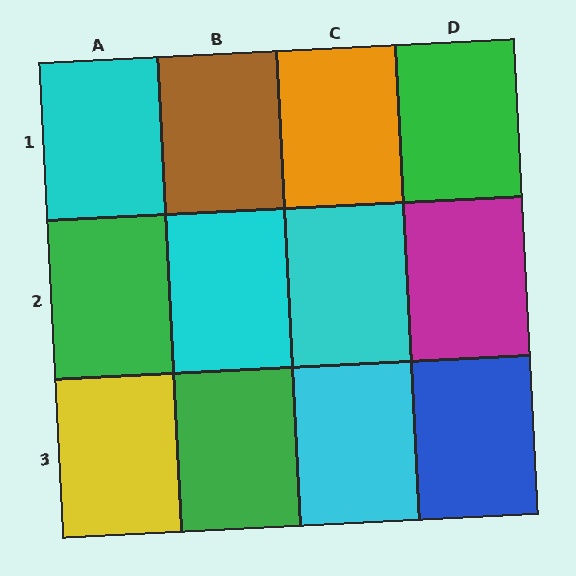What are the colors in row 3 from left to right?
Yellow, green, cyan, blue.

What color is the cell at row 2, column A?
Green.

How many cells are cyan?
4 cells are cyan.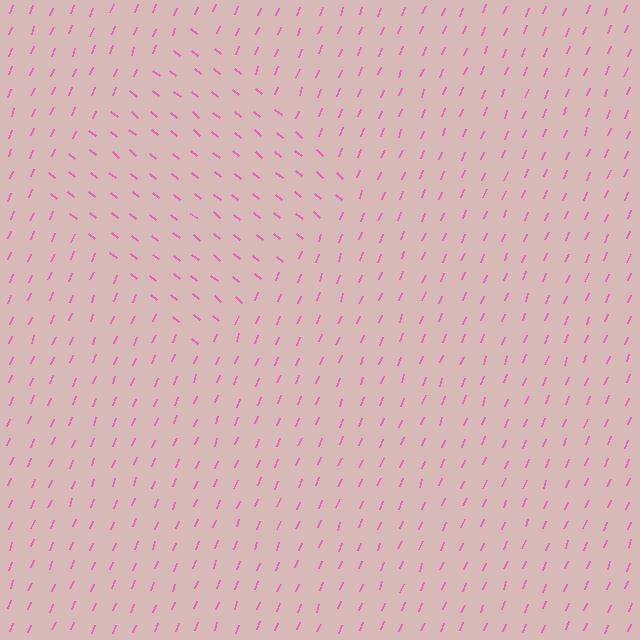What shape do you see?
I see a diamond.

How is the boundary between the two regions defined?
The boundary is defined purely by a change in line orientation (approximately 72 degrees difference). All lines are the same color and thickness.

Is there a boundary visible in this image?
Yes, there is a texture boundary formed by a change in line orientation.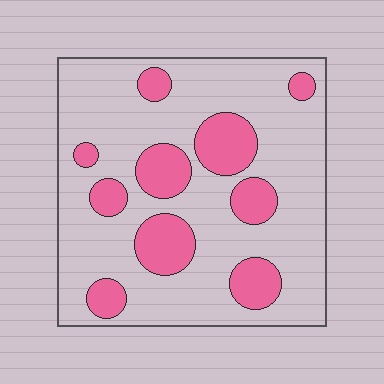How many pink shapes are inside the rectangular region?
10.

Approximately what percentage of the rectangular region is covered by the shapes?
Approximately 25%.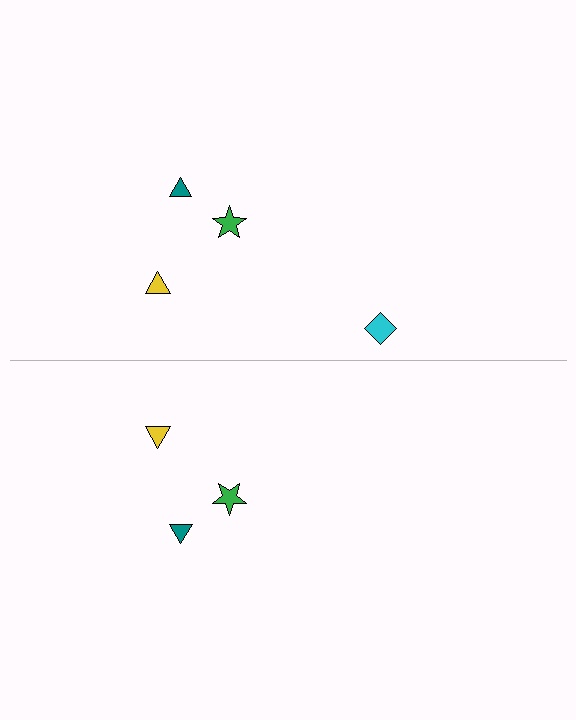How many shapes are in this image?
There are 7 shapes in this image.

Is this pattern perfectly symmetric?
No, the pattern is not perfectly symmetric. A cyan diamond is missing from the bottom side.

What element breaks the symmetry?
A cyan diamond is missing from the bottom side.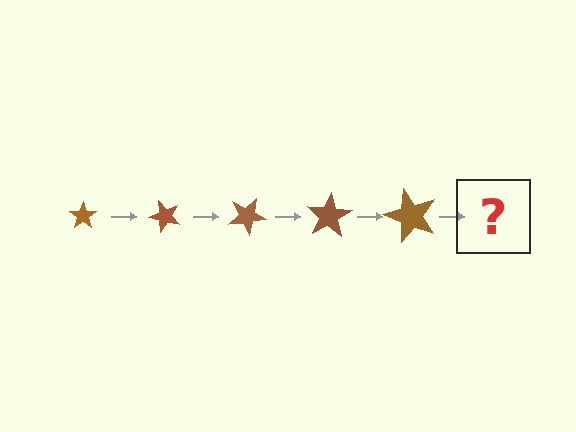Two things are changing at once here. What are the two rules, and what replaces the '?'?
The two rules are that the star grows larger each step and it rotates 50 degrees each step. The '?' should be a star, larger than the previous one and rotated 250 degrees from the start.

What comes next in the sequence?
The next element should be a star, larger than the previous one and rotated 250 degrees from the start.